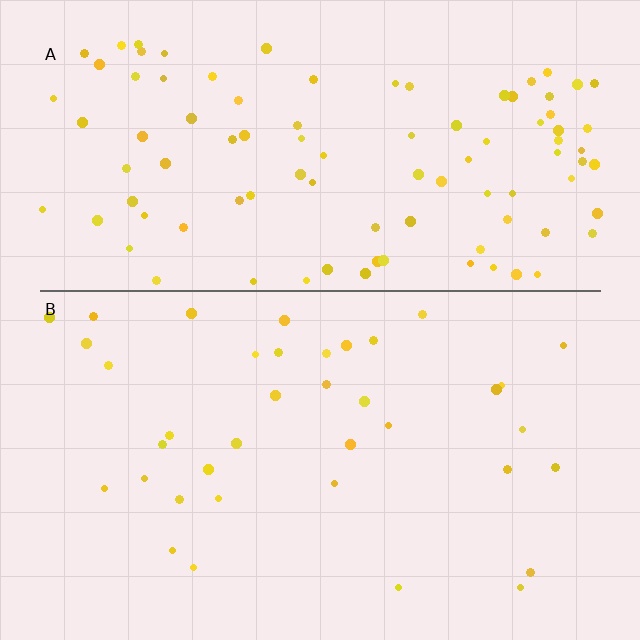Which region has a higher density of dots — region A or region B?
A (the top).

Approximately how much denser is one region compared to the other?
Approximately 2.6× — region A over region B.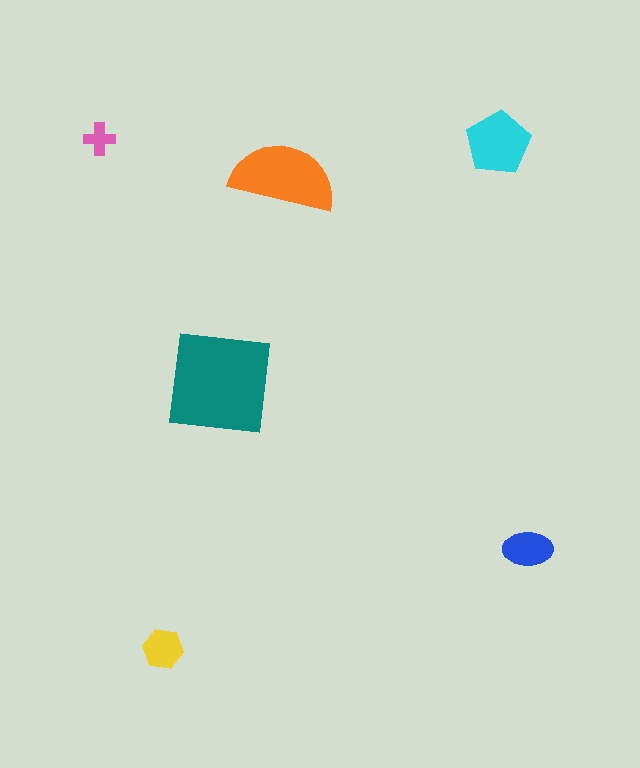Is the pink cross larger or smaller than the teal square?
Smaller.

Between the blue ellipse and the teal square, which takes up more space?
The teal square.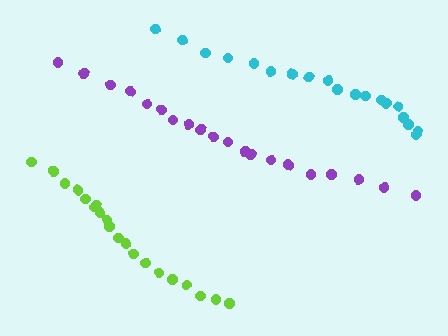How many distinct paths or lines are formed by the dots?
There are 3 distinct paths.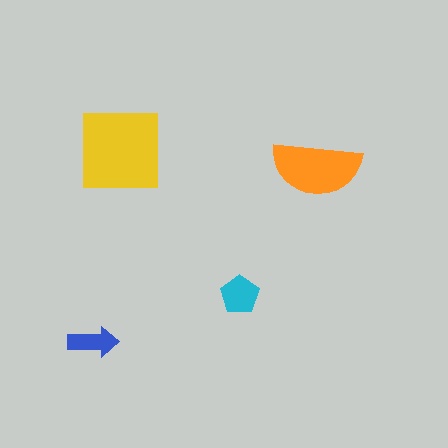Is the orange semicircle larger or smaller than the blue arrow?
Larger.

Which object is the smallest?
The blue arrow.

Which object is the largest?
The yellow square.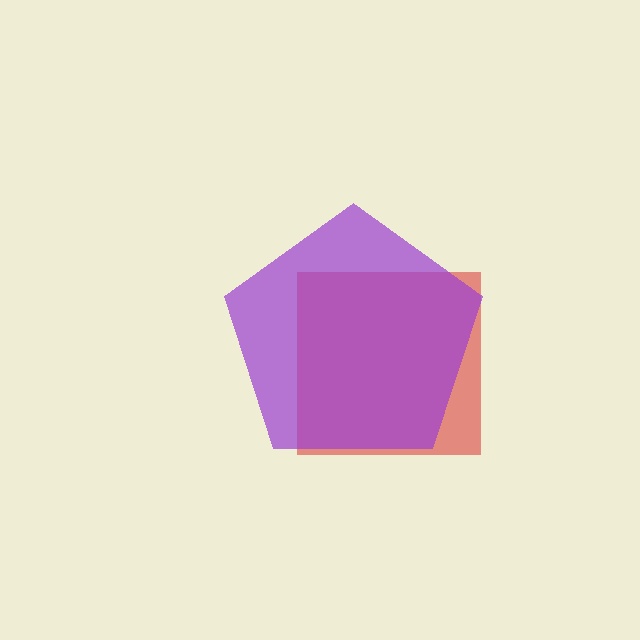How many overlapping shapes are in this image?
There are 2 overlapping shapes in the image.